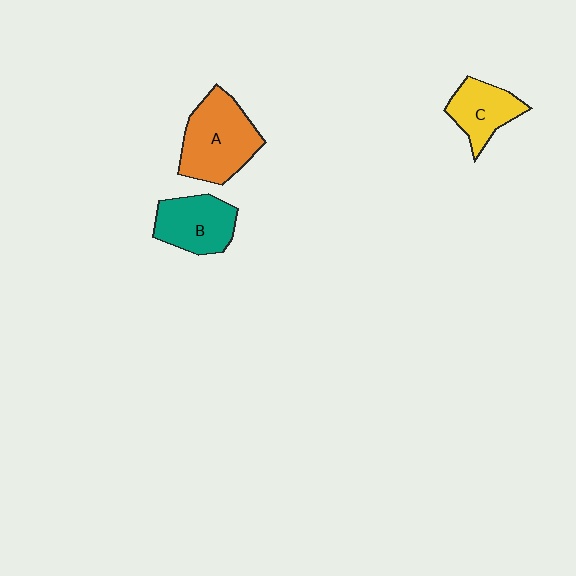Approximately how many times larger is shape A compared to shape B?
Approximately 1.3 times.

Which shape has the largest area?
Shape A (orange).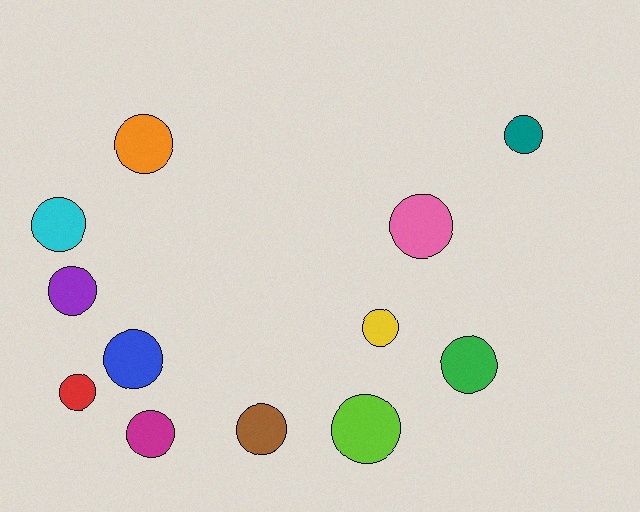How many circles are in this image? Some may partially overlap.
There are 12 circles.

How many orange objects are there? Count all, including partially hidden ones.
There is 1 orange object.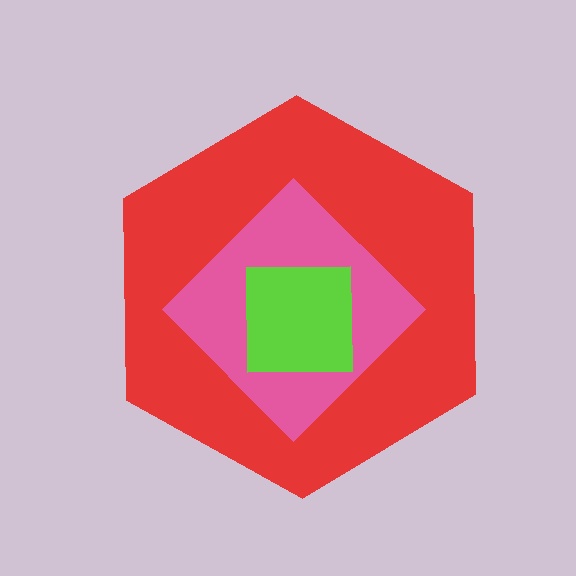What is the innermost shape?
The lime square.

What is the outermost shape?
The red hexagon.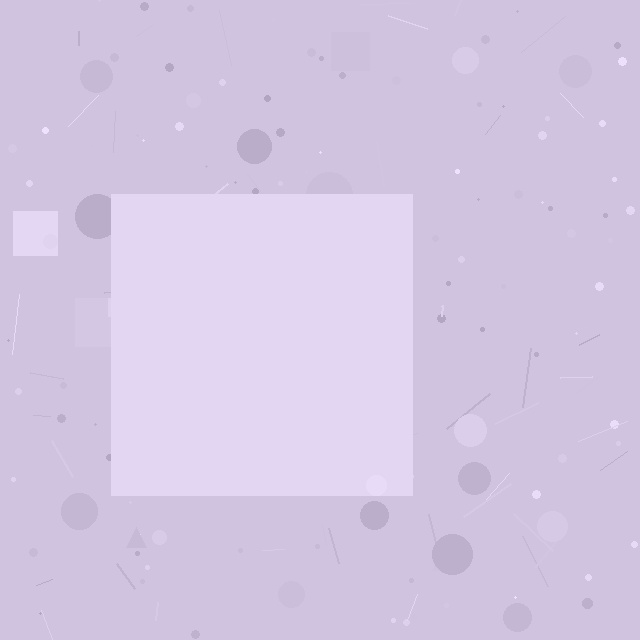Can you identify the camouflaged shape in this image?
The camouflaged shape is a square.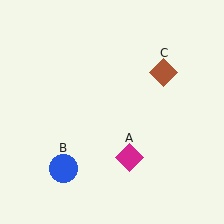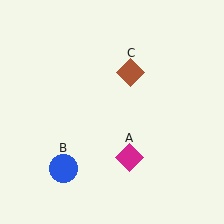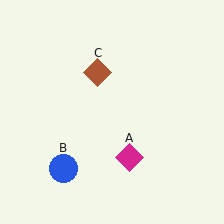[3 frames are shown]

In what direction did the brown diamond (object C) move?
The brown diamond (object C) moved left.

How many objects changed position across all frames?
1 object changed position: brown diamond (object C).